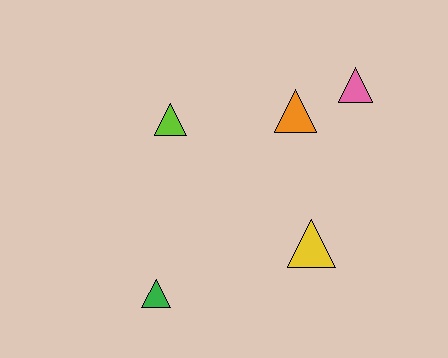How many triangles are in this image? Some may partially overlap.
There are 5 triangles.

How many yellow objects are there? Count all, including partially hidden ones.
There is 1 yellow object.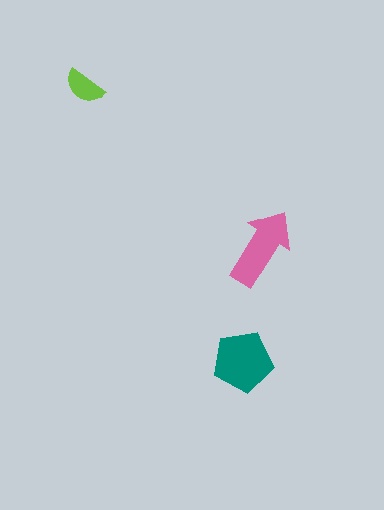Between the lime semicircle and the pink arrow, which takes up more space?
The pink arrow.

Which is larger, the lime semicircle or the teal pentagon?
The teal pentagon.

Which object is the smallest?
The lime semicircle.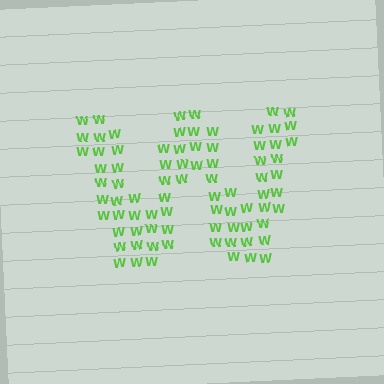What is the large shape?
The large shape is the letter W.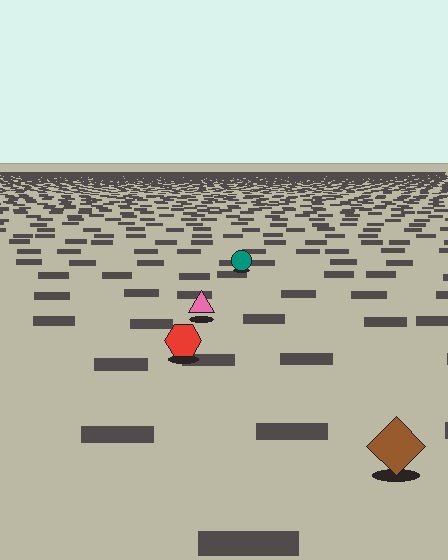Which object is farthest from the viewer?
The teal circle is farthest from the viewer. It appears smaller and the ground texture around it is denser.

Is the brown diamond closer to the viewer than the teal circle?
Yes. The brown diamond is closer — you can tell from the texture gradient: the ground texture is coarser near it.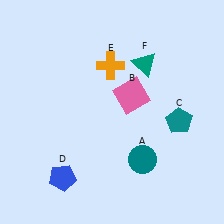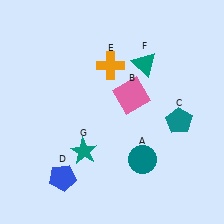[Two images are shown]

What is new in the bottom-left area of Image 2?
A teal star (G) was added in the bottom-left area of Image 2.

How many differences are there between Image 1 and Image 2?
There is 1 difference between the two images.